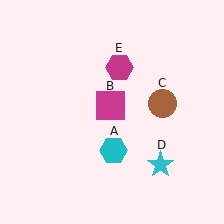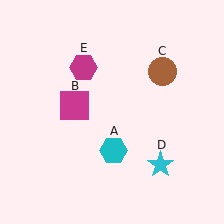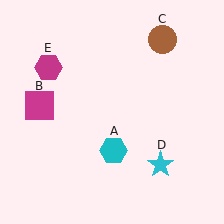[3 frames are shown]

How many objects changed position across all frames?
3 objects changed position: magenta square (object B), brown circle (object C), magenta hexagon (object E).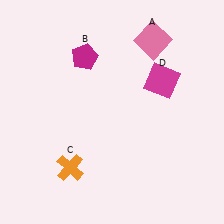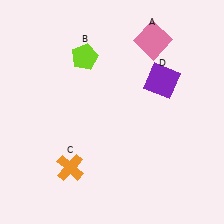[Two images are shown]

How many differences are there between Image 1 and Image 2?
There are 2 differences between the two images.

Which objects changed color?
B changed from magenta to lime. D changed from magenta to purple.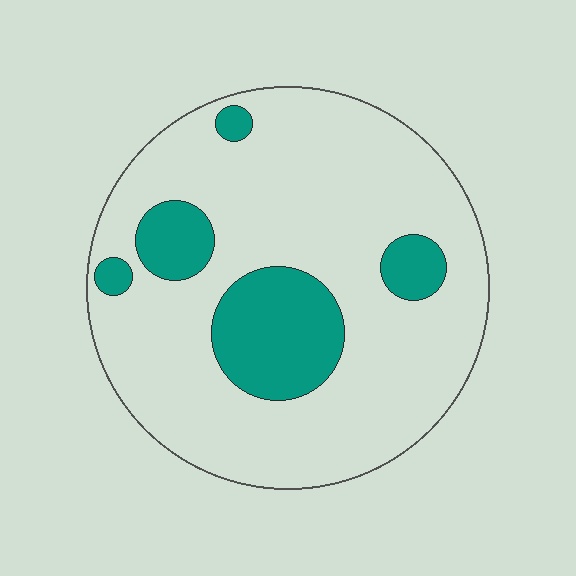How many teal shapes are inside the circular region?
5.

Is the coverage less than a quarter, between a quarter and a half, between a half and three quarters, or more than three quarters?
Less than a quarter.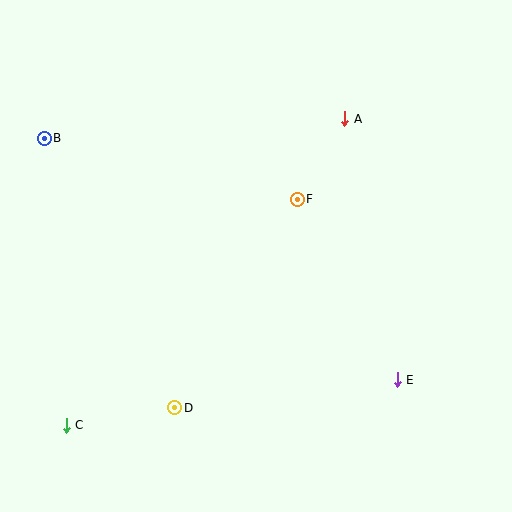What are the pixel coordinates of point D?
Point D is at (175, 408).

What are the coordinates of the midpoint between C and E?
The midpoint between C and E is at (232, 403).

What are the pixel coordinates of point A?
Point A is at (345, 119).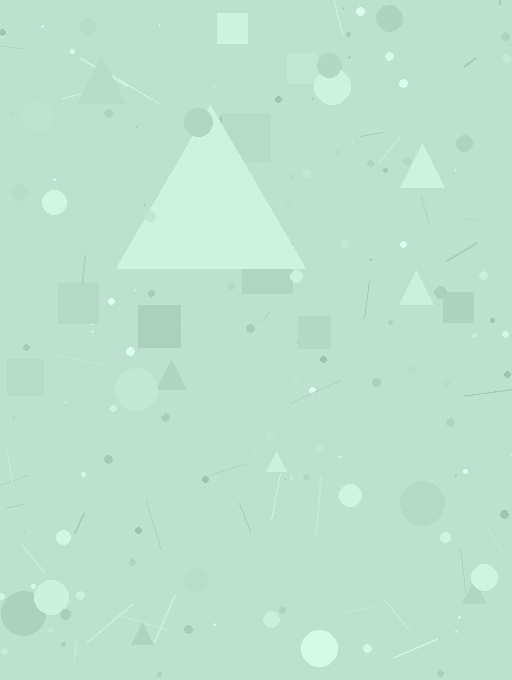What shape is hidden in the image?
A triangle is hidden in the image.